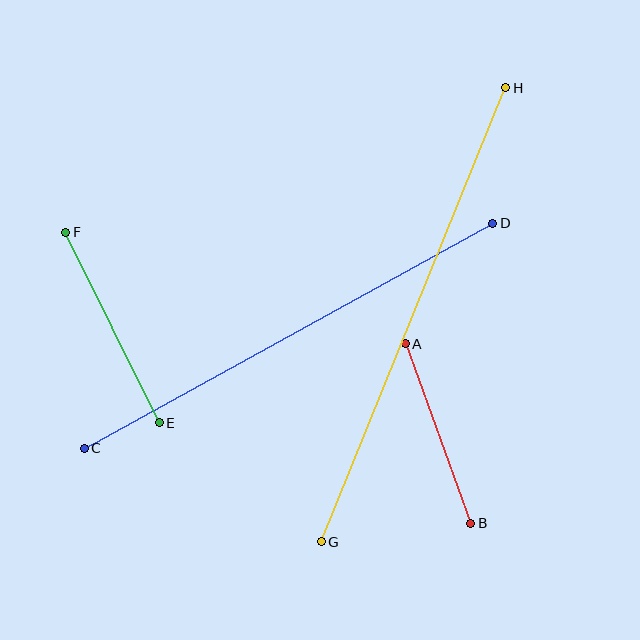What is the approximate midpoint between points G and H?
The midpoint is at approximately (414, 315) pixels.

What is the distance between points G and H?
The distance is approximately 490 pixels.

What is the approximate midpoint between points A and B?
The midpoint is at approximately (438, 433) pixels.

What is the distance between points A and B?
The distance is approximately 191 pixels.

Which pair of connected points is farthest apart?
Points G and H are farthest apart.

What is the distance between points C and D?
The distance is approximately 466 pixels.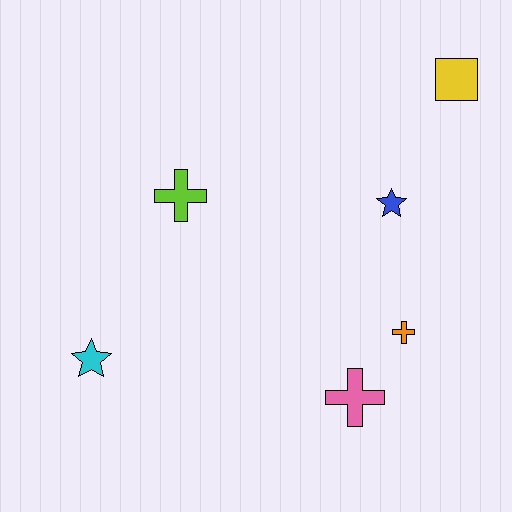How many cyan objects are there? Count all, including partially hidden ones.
There is 1 cyan object.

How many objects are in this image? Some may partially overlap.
There are 6 objects.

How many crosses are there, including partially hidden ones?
There are 3 crosses.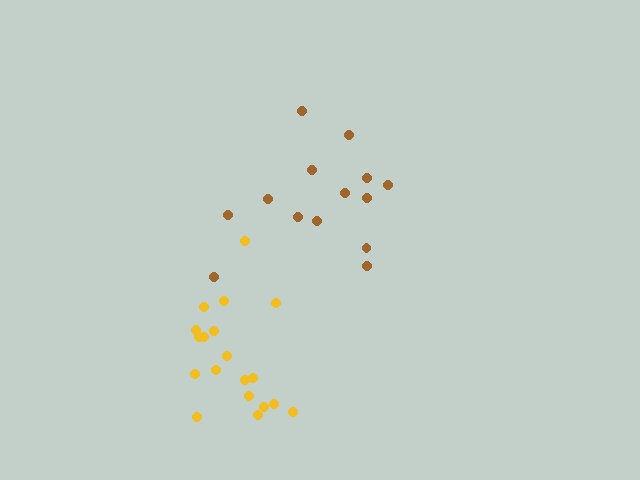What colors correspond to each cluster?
The clusters are colored: yellow, brown.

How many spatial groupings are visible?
There are 2 spatial groupings.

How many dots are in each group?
Group 1: 19 dots, Group 2: 14 dots (33 total).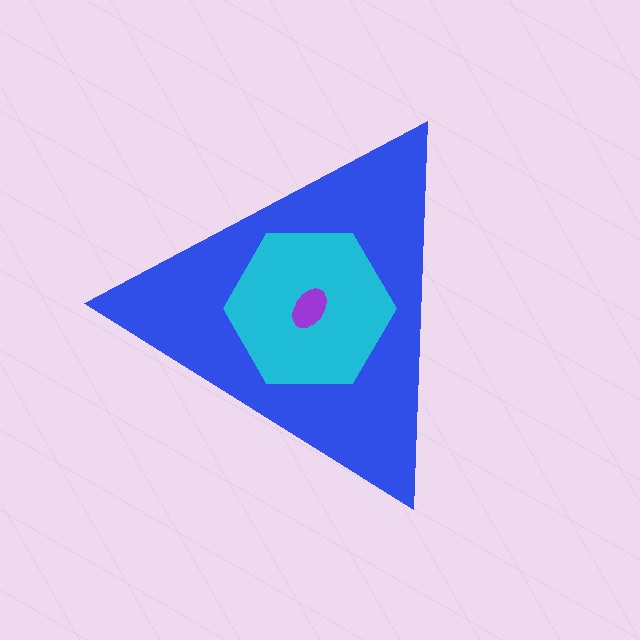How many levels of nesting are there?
3.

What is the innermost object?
The purple ellipse.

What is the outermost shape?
The blue triangle.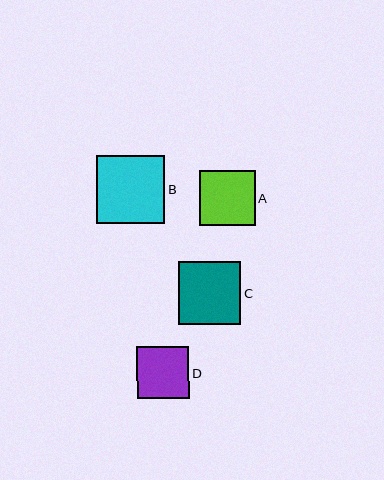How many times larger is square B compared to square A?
Square B is approximately 1.2 times the size of square A.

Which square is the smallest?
Square D is the smallest with a size of approximately 52 pixels.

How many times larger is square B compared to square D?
Square B is approximately 1.3 times the size of square D.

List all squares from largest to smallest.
From largest to smallest: B, C, A, D.